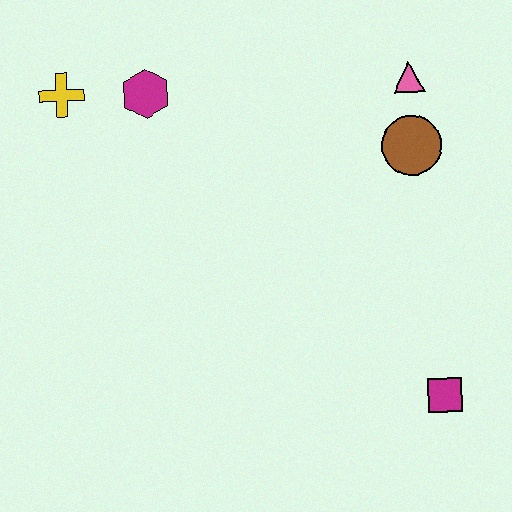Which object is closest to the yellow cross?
The magenta hexagon is closest to the yellow cross.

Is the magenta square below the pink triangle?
Yes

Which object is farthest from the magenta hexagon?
The magenta square is farthest from the magenta hexagon.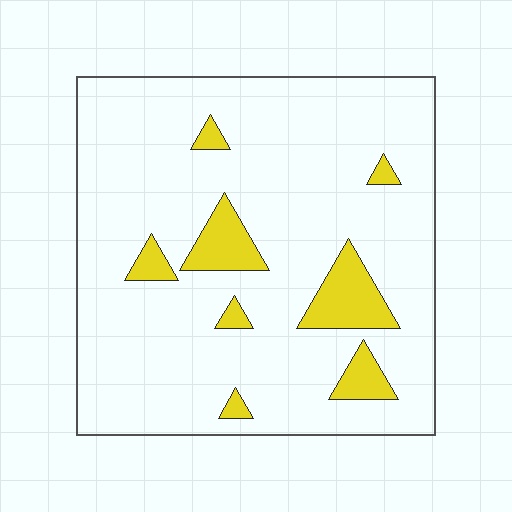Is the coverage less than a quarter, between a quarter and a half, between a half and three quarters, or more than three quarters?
Less than a quarter.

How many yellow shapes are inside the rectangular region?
8.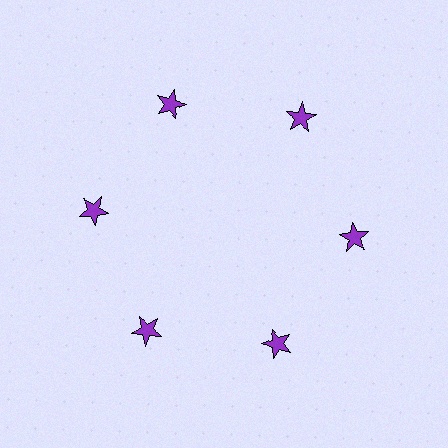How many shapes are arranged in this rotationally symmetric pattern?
There are 6 shapes, arranged in 6 groups of 1.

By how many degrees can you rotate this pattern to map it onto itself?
The pattern maps onto itself every 60 degrees of rotation.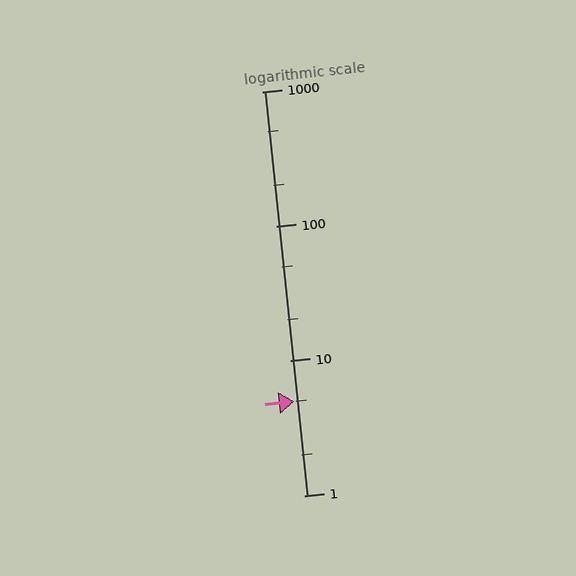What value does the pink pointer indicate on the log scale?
The pointer indicates approximately 5.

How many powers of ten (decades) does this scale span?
The scale spans 3 decades, from 1 to 1000.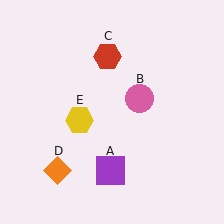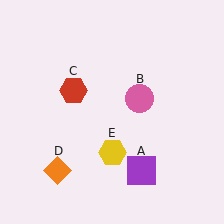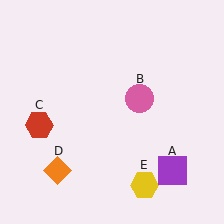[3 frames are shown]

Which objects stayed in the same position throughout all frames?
Pink circle (object B) and orange diamond (object D) remained stationary.